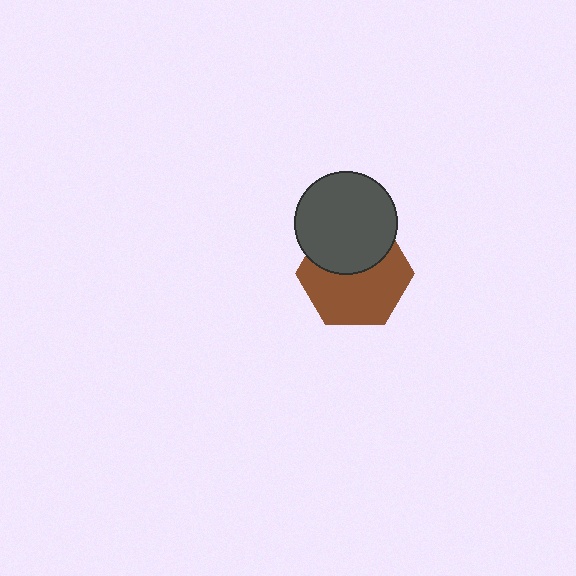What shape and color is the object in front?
The object in front is a dark gray circle.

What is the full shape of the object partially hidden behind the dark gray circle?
The partially hidden object is a brown hexagon.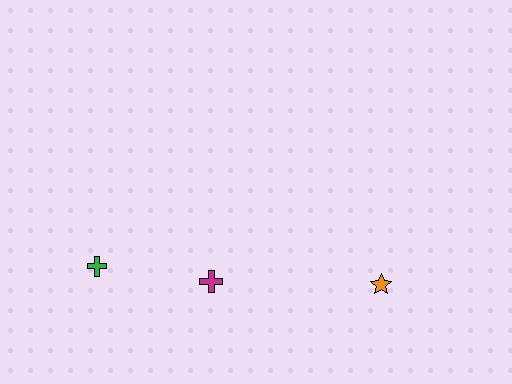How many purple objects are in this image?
There are no purple objects.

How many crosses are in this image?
There are 2 crosses.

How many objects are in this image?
There are 3 objects.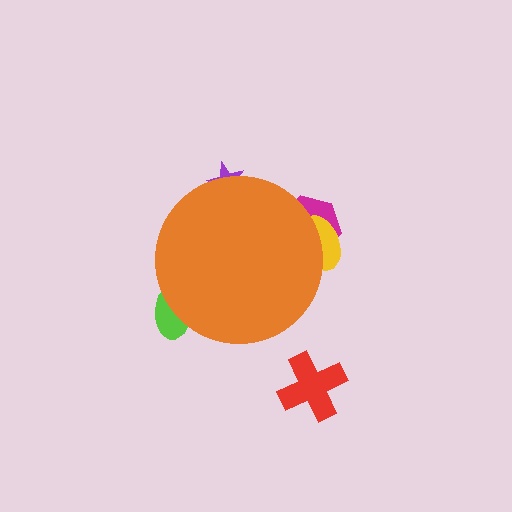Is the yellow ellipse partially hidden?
Yes, the yellow ellipse is partially hidden behind the orange circle.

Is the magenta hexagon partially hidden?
Yes, the magenta hexagon is partially hidden behind the orange circle.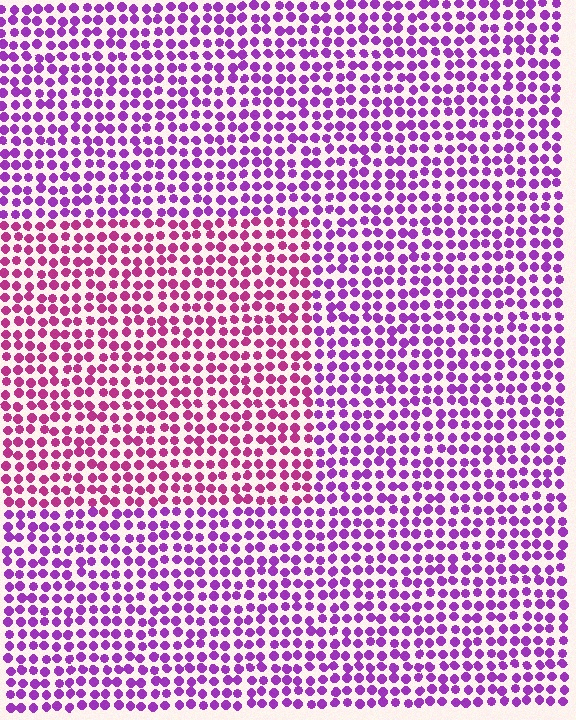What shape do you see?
I see a rectangle.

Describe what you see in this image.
The image is filled with small purple elements in a uniform arrangement. A rectangle-shaped region is visible where the elements are tinted to a slightly different hue, forming a subtle color boundary.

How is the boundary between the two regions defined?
The boundary is defined purely by a slight shift in hue (about 35 degrees). Spacing, size, and orientation are identical on both sides.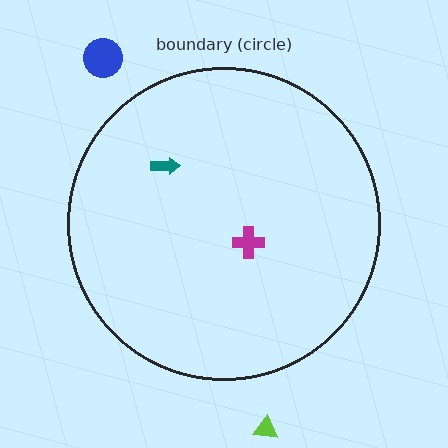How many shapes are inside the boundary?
2 inside, 2 outside.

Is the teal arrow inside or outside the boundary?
Inside.